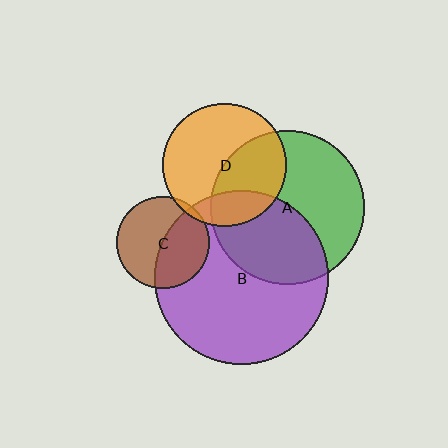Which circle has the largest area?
Circle B (purple).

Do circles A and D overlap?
Yes.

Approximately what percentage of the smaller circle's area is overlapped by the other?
Approximately 45%.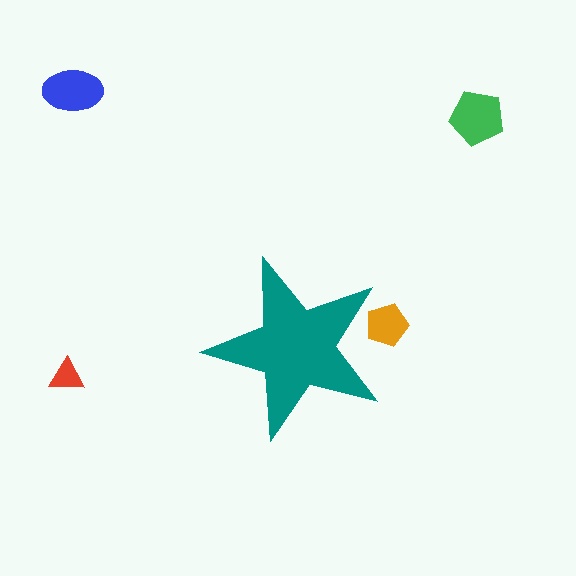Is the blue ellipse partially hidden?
No, the blue ellipse is fully visible.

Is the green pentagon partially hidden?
No, the green pentagon is fully visible.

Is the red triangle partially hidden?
No, the red triangle is fully visible.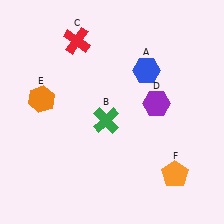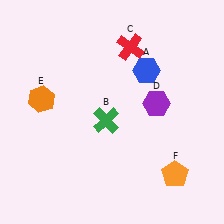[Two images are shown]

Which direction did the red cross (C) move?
The red cross (C) moved right.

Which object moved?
The red cross (C) moved right.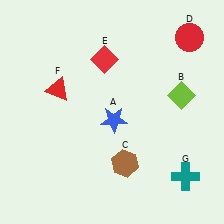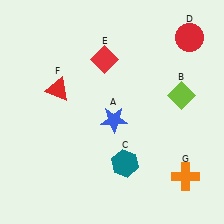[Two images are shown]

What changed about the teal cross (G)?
In Image 1, G is teal. In Image 2, it changed to orange.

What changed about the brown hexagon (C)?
In Image 1, C is brown. In Image 2, it changed to teal.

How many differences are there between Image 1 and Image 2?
There are 2 differences between the two images.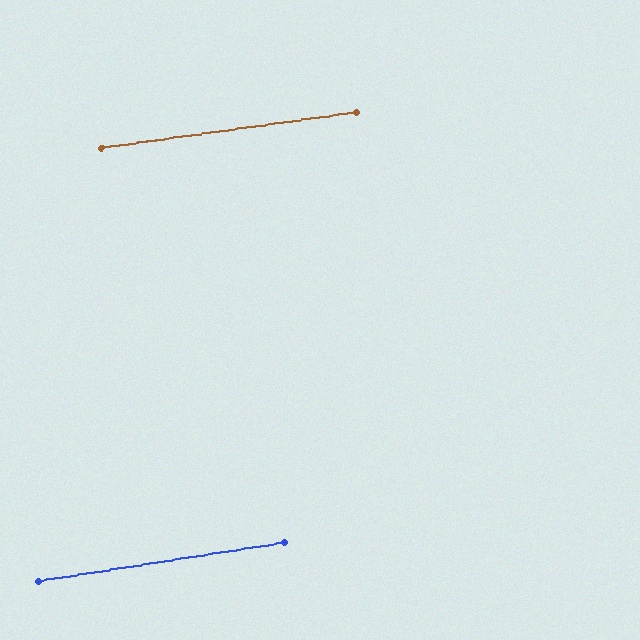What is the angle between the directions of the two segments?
Approximately 1 degree.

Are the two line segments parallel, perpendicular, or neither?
Parallel — their directions differ by only 0.8°.